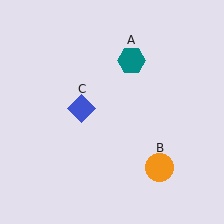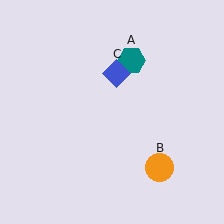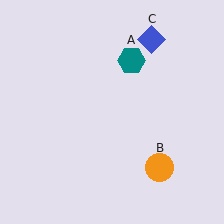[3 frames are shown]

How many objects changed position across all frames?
1 object changed position: blue diamond (object C).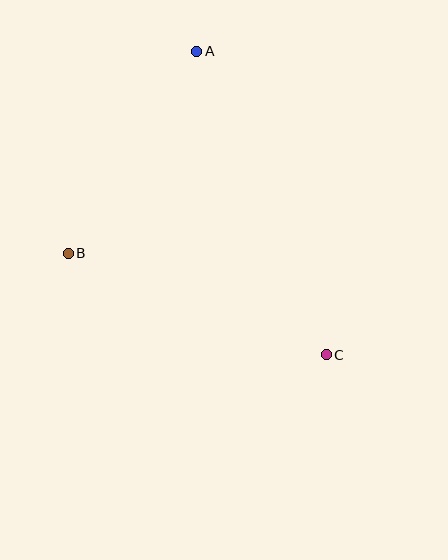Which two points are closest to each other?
Points A and B are closest to each other.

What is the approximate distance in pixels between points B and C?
The distance between B and C is approximately 277 pixels.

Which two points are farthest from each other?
Points A and C are farthest from each other.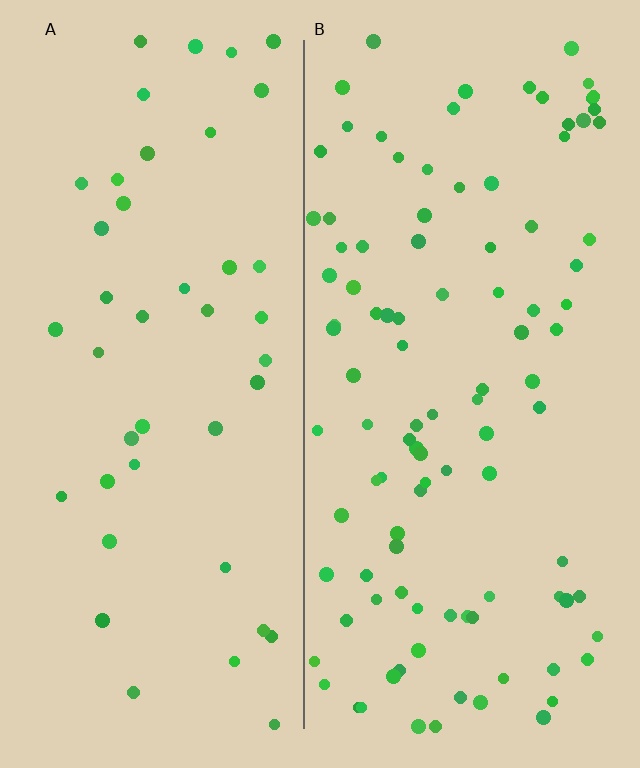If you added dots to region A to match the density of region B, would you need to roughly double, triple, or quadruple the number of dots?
Approximately double.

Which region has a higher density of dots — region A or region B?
B (the right).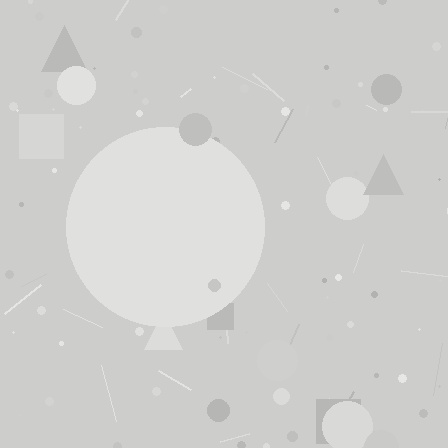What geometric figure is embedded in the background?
A circle is embedded in the background.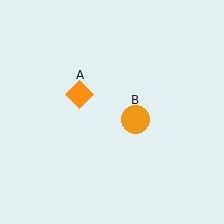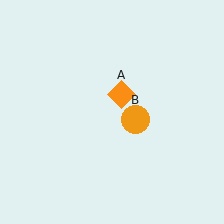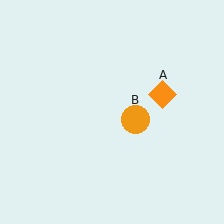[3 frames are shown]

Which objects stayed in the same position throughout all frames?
Orange circle (object B) remained stationary.